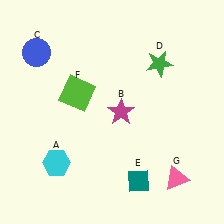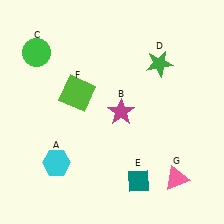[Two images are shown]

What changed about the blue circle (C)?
In Image 1, C is blue. In Image 2, it changed to green.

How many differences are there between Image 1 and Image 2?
There is 1 difference between the two images.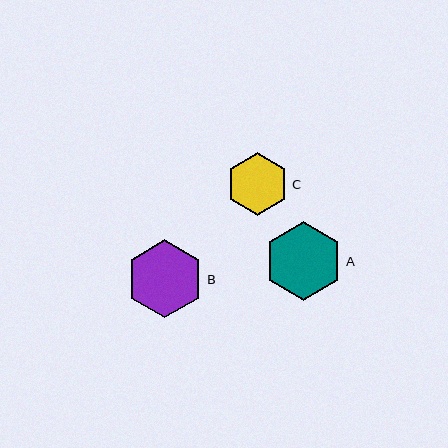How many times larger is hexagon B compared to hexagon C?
Hexagon B is approximately 1.2 times the size of hexagon C.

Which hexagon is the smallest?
Hexagon C is the smallest with a size of approximately 62 pixels.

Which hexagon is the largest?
Hexagon A is the largest with a size of approximately 79 pixels.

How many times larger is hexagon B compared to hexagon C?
Hexagon B is approximately 1.2 times the size of hexagon C.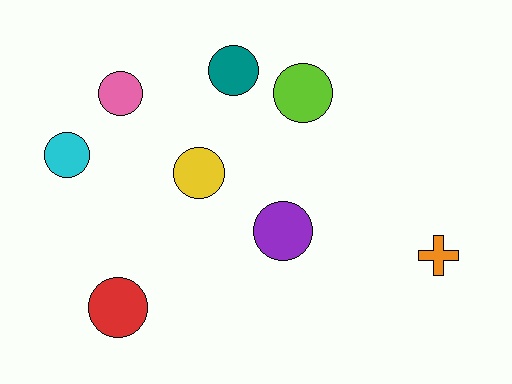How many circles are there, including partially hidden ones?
There are 7 circles.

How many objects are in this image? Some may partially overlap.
There are 8 objects.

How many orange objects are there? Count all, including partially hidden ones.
There is 1 orange object.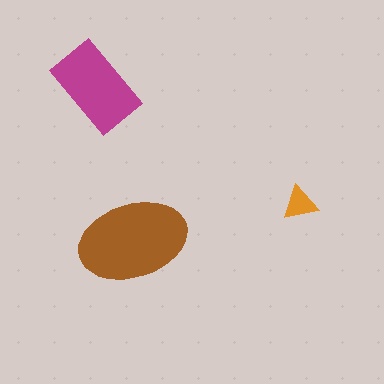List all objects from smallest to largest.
The orange triangle, the magenta rectangle, the brown ellipse.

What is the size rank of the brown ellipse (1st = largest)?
1st.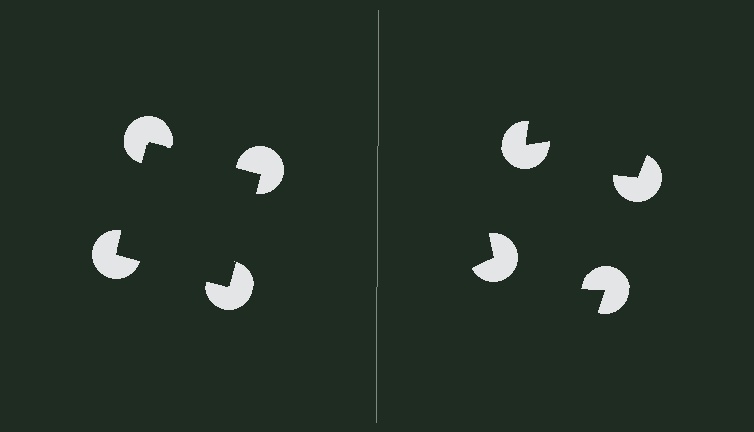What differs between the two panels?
The pac-man discs are positioned identically on both sides; only the wedge orientations differ. On the left they align to a square; on the right they are misaligned.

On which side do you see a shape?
An illusory square appears on the left side. On the right side the wedge cuts are rotated, so no coherent shape forms.